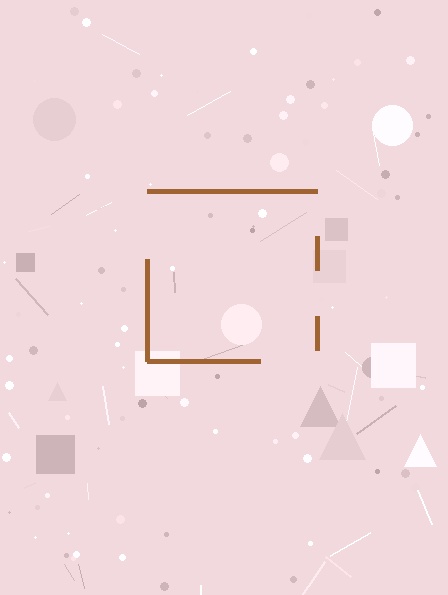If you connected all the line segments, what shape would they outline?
They would outline a square.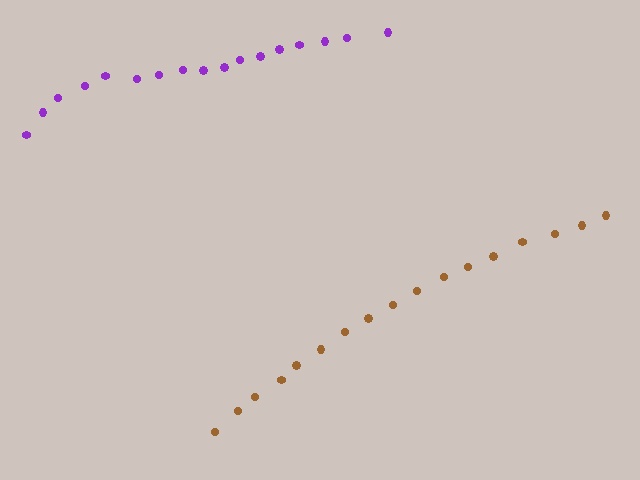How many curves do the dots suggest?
There are 2 distinct paths.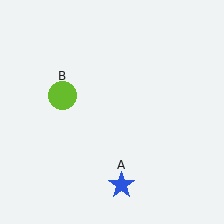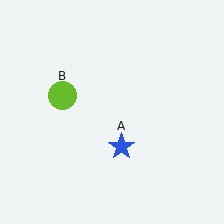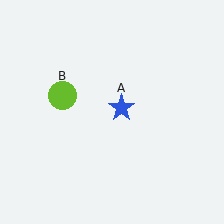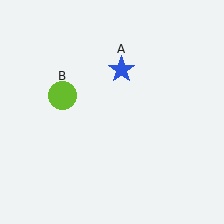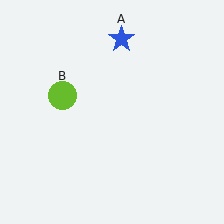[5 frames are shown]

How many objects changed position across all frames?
1 object changed position: blue star (object A).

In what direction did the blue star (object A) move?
The blue star (object A) moved up.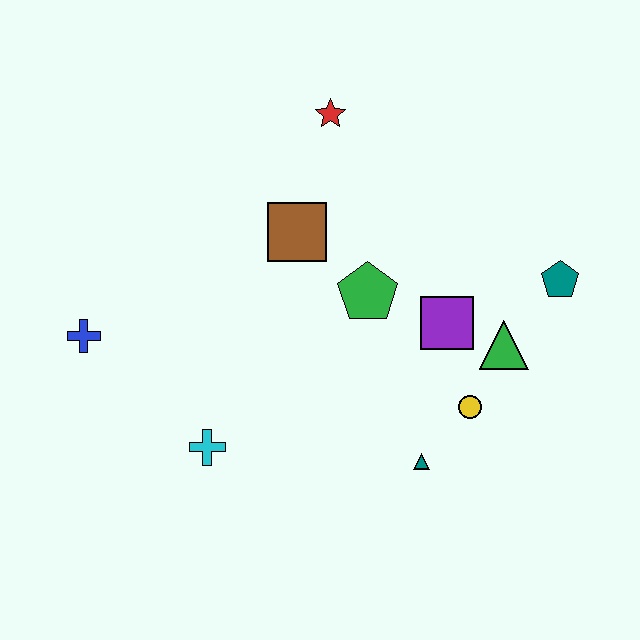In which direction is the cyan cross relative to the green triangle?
The cyan cross is to the left of the green triangle.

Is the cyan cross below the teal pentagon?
Yes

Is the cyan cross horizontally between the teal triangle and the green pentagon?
No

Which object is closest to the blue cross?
The cyan cross is closest to the blue cross.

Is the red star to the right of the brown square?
Yes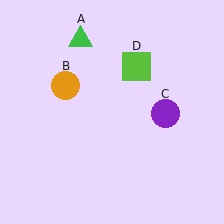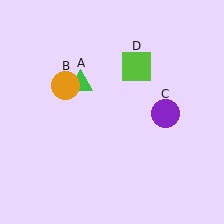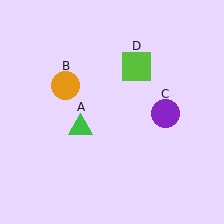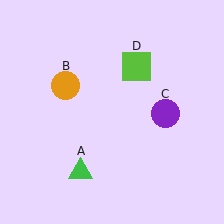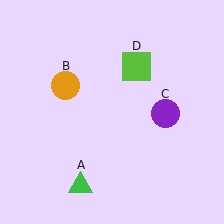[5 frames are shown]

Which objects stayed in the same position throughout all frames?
Orange circle (object B) and purple circle (object C) and lime square (object D) remained stationary.